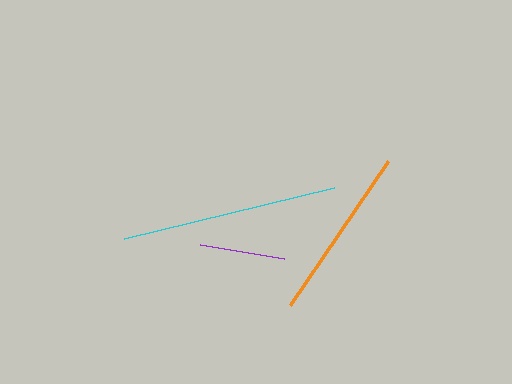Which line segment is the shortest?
The purple line is the shortest at approximately 85 pixels.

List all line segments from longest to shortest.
From longest to shortest: cyan, orange, purple.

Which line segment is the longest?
The cyan line is the longest at approximately 217 pixels.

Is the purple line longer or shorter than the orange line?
The orange line is longer than the purple line.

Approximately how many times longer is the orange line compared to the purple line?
The orange line is approximately 2.0 times the length of the purple line.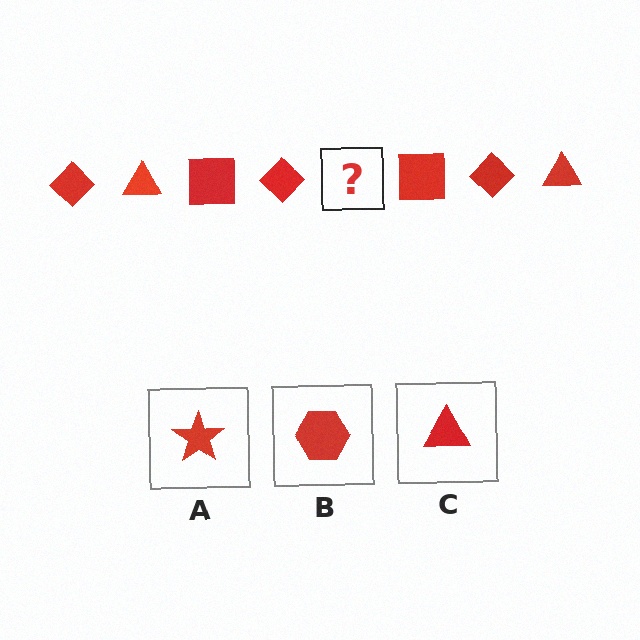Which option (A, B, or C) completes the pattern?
C.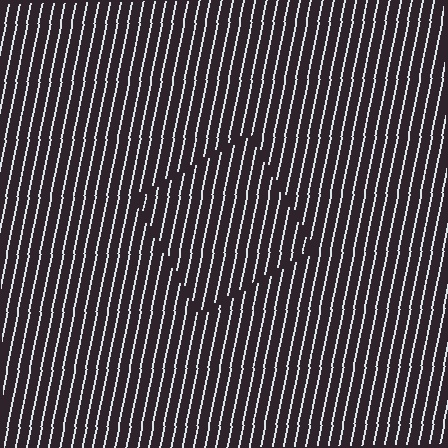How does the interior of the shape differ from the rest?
The interior of the shape contains the same grating, shifted by half a period — the contour is defined by the phase discontinuity where line-ends from the inner and outer gratings abut.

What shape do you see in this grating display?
An illusory square. The interior of the shape contains the same grating, shifted by half a period — the contour is defined by the phase discontinuity where line-ends from the inner and outer gratings abut.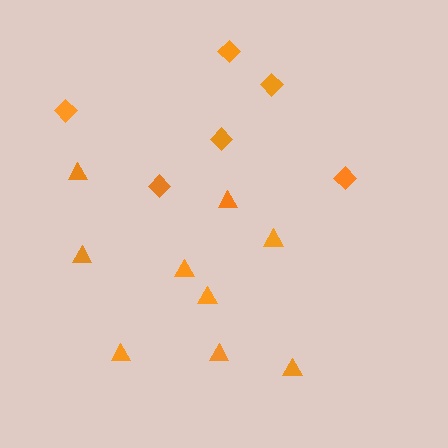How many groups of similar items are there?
There are 2 groups: one group of diamonds (6) and one group of triangles (9).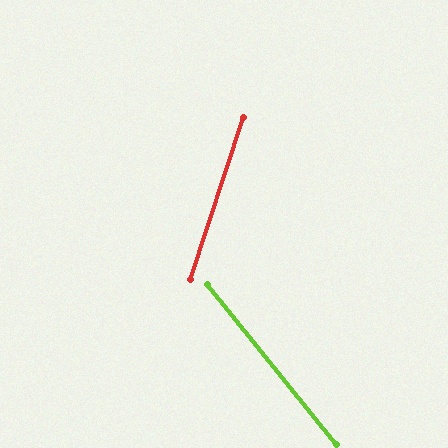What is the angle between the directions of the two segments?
Approximately 57 degrees.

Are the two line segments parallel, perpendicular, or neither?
Neither parallel nor perpendicular — they differ by about 57°.